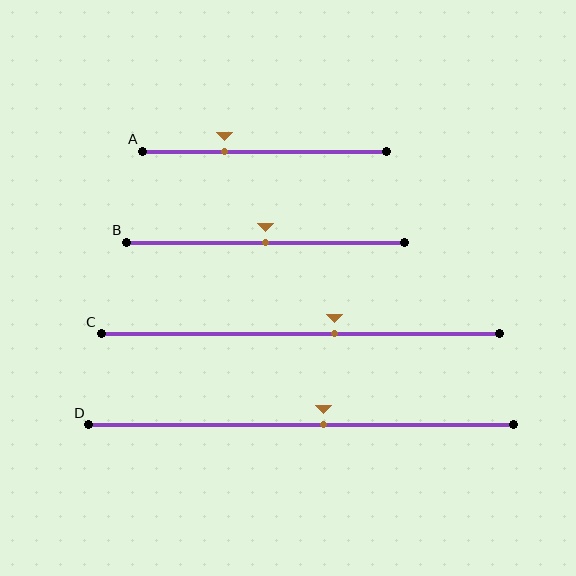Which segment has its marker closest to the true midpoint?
Segment B has its marker closest to the true midpoint.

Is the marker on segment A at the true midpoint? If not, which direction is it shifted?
No, the marker on segment A is shifted to the left by about 16% of the segment length.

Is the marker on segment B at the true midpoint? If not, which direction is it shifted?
Yes, the marker on segment B is at the true midpoint.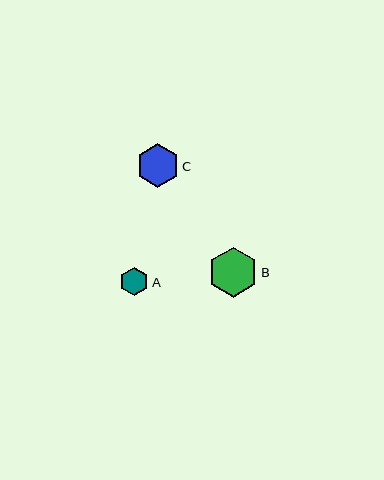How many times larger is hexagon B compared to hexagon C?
Hexagon B is approximately 1.2 times the size of hexagon C.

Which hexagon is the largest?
Hexagon B is the largest with a size of approximately 50 pixels.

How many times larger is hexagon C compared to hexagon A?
Hexagon C is approximately 1.5 times the size of hexagon A.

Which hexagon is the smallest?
Hexagon A is the smallest with a size of approximately 29 pixels.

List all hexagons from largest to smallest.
From largest to smallest: B, C, A.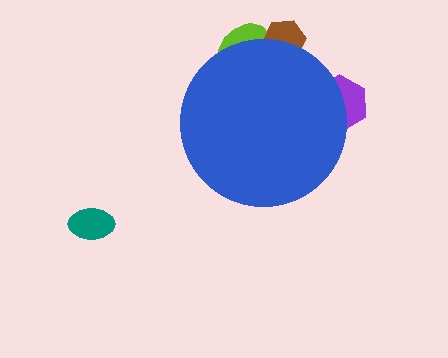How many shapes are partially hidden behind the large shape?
3 shapes are partially hidden.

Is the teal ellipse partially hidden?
No, the teal ellipse is fully visible.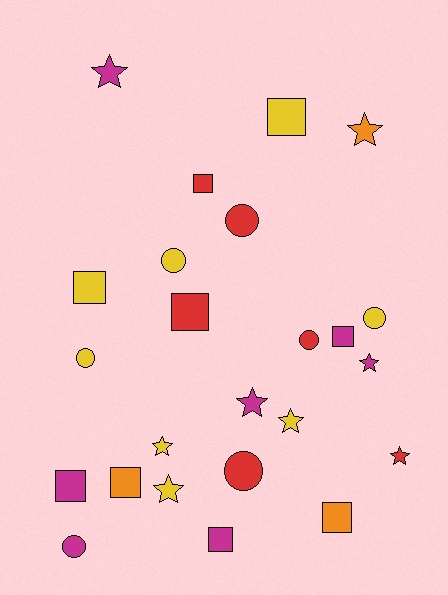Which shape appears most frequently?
Square, with 9 objects.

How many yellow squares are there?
There are 2 yellow squares.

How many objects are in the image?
There are 24 objects.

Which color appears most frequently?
Yellow, with 8 objects.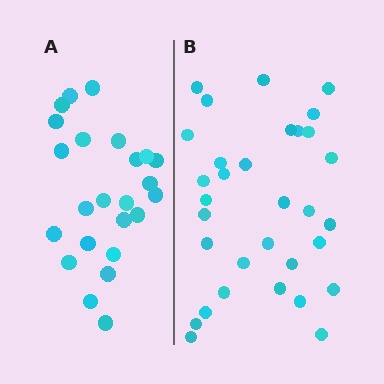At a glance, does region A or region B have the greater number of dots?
Region B (the right region) has more dots.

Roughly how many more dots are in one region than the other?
Region B has roughly 8 or so more dots than region A.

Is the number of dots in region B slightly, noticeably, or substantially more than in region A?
Region B has noticeably more, but not dramatically so. The ratio is roughly 1.3 to 1.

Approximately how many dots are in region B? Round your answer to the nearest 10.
About 30 dots. (The exact count is 32, which rounds to 30.)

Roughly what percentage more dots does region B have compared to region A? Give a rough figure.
About 35% more.